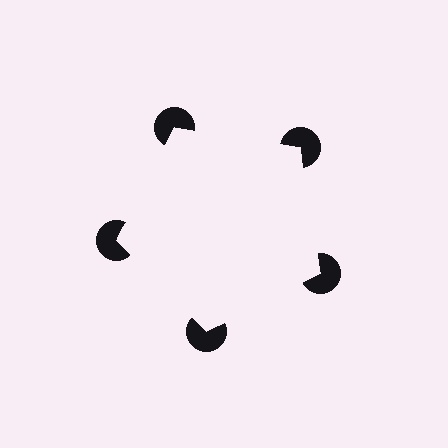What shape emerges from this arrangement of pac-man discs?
An illusory pentagon — its edges are inferred from the aligned wedge cuts in the pac-man discs, not physically drawn.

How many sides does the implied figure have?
5 sides.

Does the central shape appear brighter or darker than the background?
It typically appears slightly brighter than the background, even though no actual brightness change is drawn.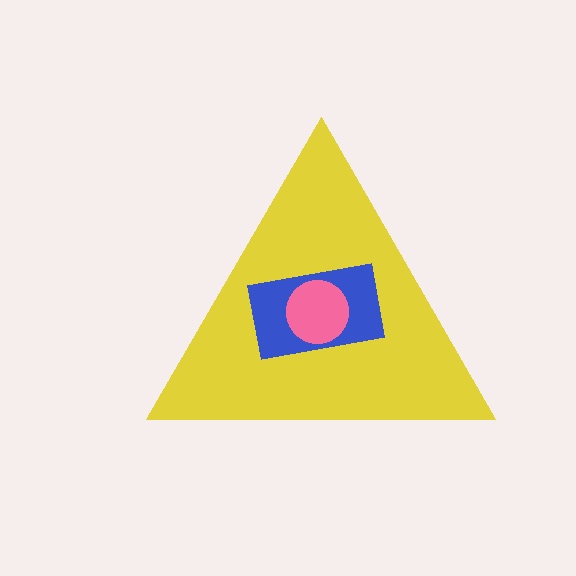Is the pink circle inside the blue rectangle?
Yes.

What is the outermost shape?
The yellow triangle.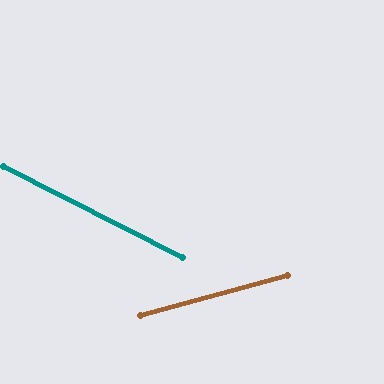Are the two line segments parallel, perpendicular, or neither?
Neither parallel nor perpendicular — they differ by about 42°.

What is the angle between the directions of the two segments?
Approximately 42 degrees.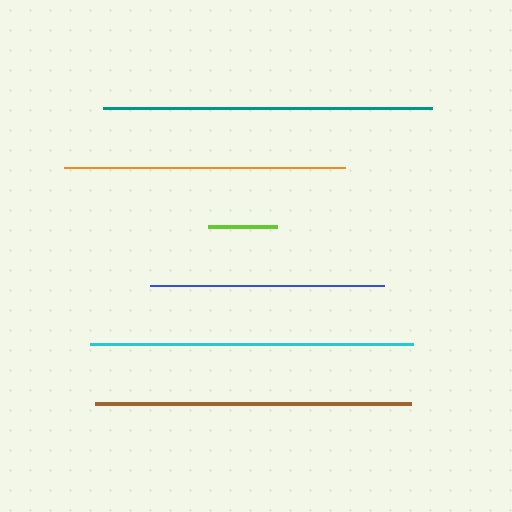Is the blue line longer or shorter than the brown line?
The brown line is longer than the blue line.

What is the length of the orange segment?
The orange segment is approximately 281 pixels long.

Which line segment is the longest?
The teal line is the longest at approximately 329 pixels.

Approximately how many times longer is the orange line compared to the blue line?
The orange line is approximately 1.2 times the length of the blue line.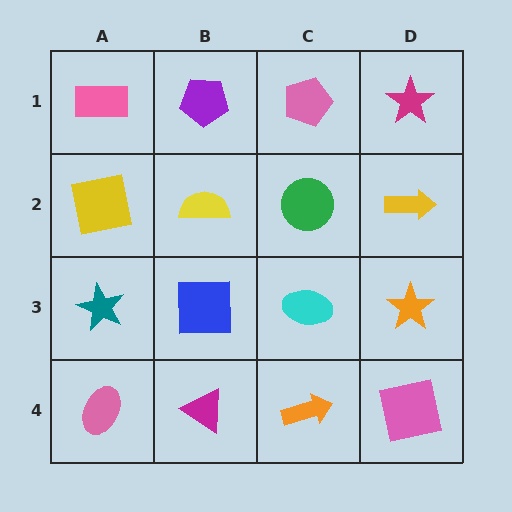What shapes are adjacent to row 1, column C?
A green circle (row 2, column C), a purple pentagon (row 1, column B), a magenta star (row 1, column D).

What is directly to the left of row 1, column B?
A pink rectangle.